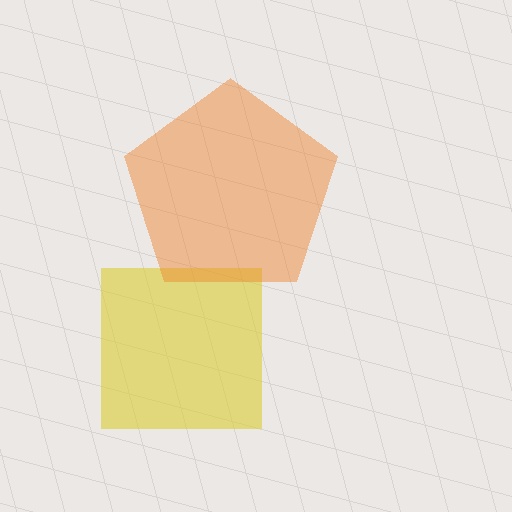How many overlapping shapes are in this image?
There are 2 overlapping shapes in the image.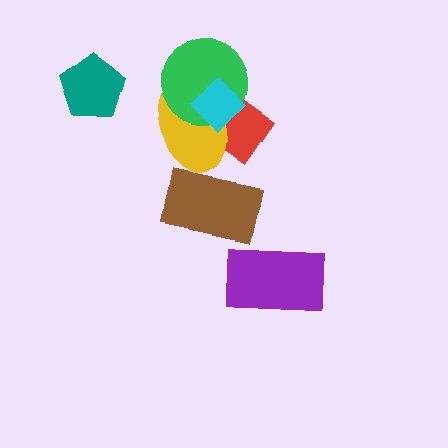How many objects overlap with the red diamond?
3 objects overlap with the red diamond.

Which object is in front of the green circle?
The cyan diamond is in front of the green circle.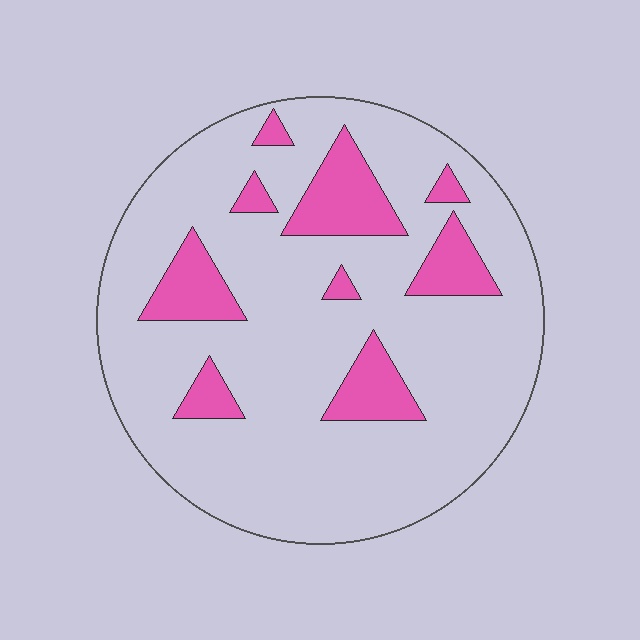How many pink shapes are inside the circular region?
9.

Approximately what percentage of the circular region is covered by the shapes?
Approximately 20%.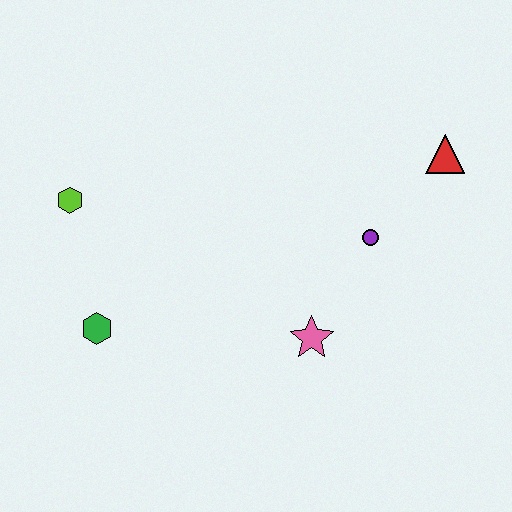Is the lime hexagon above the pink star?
Yes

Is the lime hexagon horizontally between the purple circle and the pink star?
No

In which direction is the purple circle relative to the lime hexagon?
The purple circle is to the right of the lime hexagon.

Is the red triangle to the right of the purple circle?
Yes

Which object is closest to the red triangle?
The purple circle is closest to the red triangle.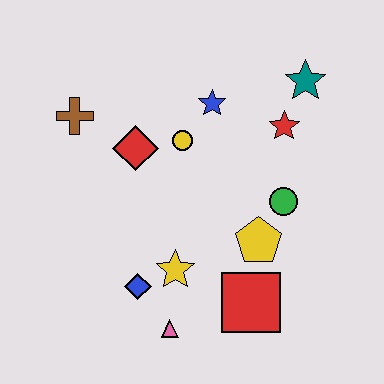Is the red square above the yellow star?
No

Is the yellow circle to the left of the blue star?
Yes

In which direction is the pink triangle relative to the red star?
The pink triangle is below the red star.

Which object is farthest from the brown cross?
The red square is farthest from the brown cross.